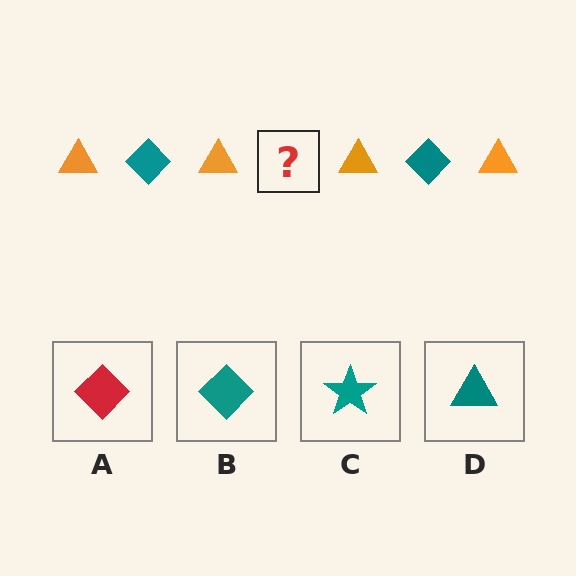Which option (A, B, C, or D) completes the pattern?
B.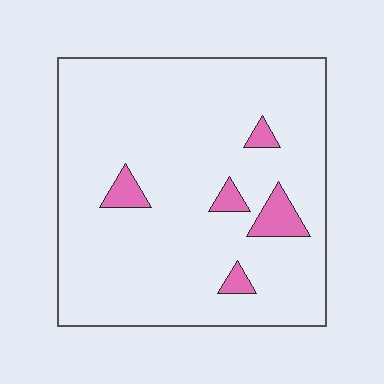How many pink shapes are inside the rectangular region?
5.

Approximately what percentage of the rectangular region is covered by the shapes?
Approximately 5%.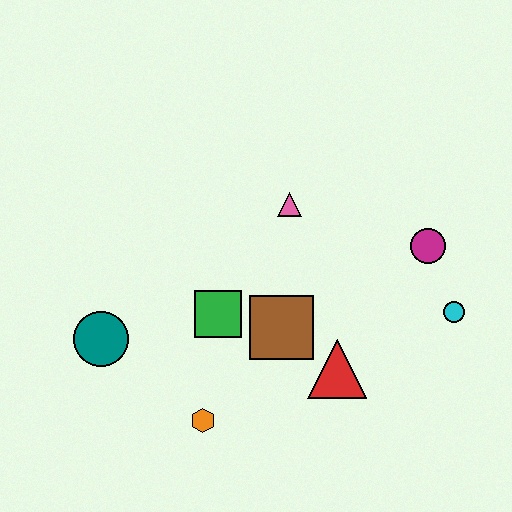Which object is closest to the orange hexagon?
The green square is closest to the orange hexagon.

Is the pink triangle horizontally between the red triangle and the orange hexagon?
Yes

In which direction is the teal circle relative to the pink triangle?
The teal circle is to the left of the pink triangle.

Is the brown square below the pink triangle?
Yes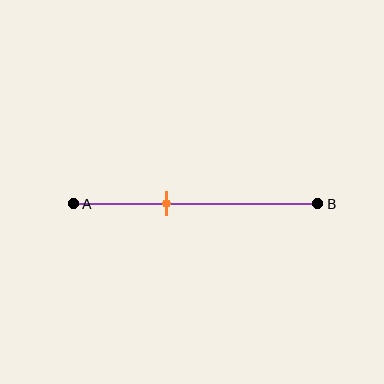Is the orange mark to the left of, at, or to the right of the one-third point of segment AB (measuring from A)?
The orange mark is to the right of the one-third point of segment AB.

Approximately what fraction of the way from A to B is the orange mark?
The orange mark is approximately 40% of the way from A to B.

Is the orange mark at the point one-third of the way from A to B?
No, the mark is at about 40% from A, not at the 33% one-third point.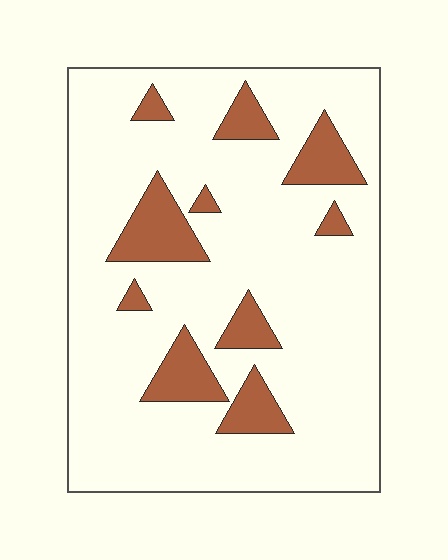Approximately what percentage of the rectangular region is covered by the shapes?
Approximately 15%.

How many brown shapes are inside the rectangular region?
10.